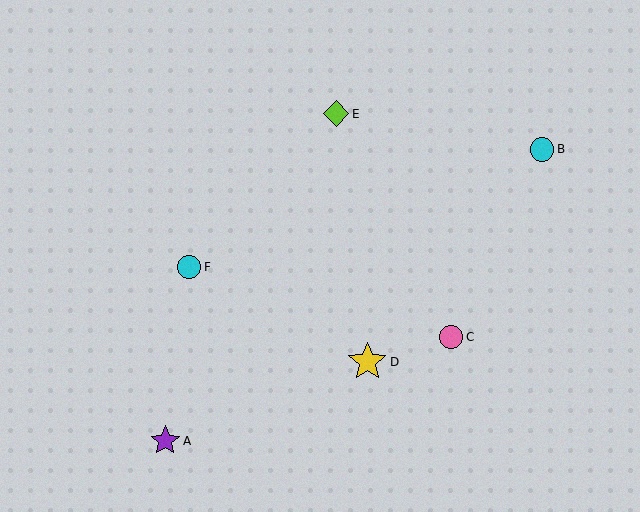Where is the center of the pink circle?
The center of the pink circle is at (451, 337).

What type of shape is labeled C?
Shape C is a pink circle.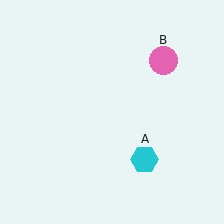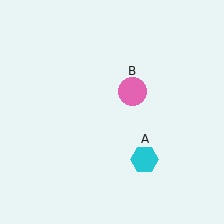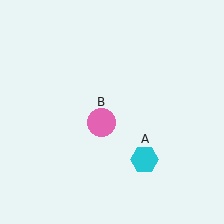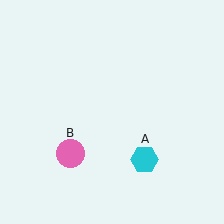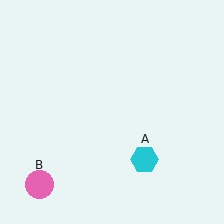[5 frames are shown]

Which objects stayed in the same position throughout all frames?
Cyan hexagon (object A) remained stationary.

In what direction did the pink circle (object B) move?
The pink circle (object B) moved down and to the left.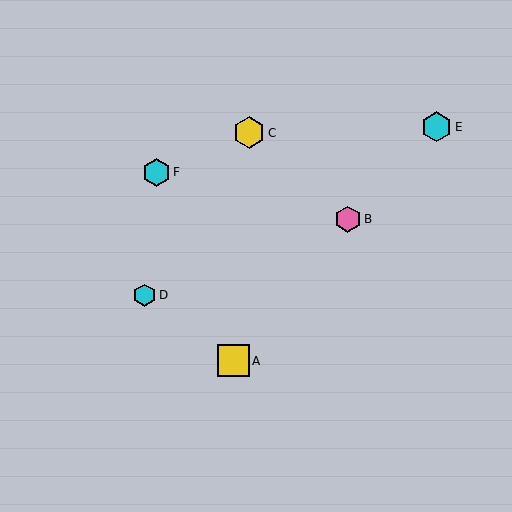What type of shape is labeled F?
Shape F is a cyan hexagon.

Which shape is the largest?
The yellow square (labeled A) is the largest.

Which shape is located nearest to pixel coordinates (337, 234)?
The pink hexagon (labeled B) at (348, 219) is nearest to that location.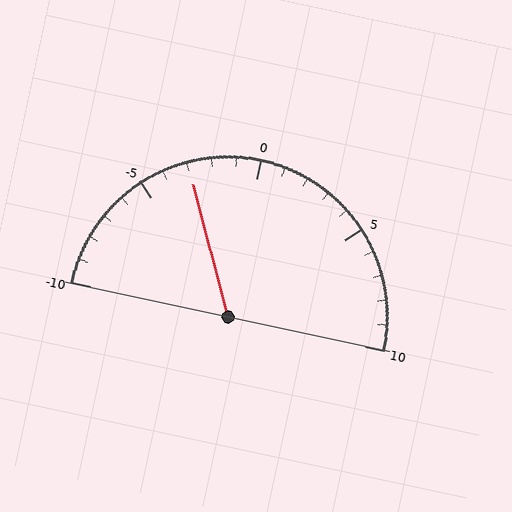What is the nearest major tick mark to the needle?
The nearest major tick mark is -5.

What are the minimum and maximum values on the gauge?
The gauge ranges from -10 to 10.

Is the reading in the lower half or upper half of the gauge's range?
The reading is in the lower half of the range (-10 to 10).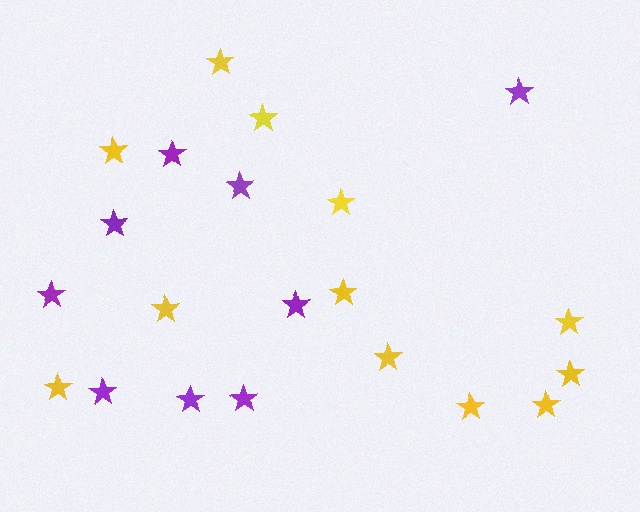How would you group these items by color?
There are 2 groups: one group of purple stars (9) and one group of yellow stars (12).